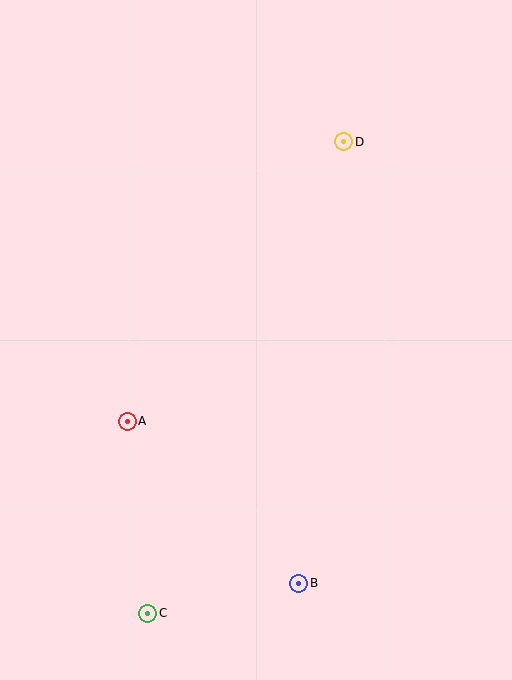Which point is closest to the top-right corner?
Point D is closest to the top-right corner.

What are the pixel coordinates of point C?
Point C is at (147, 613).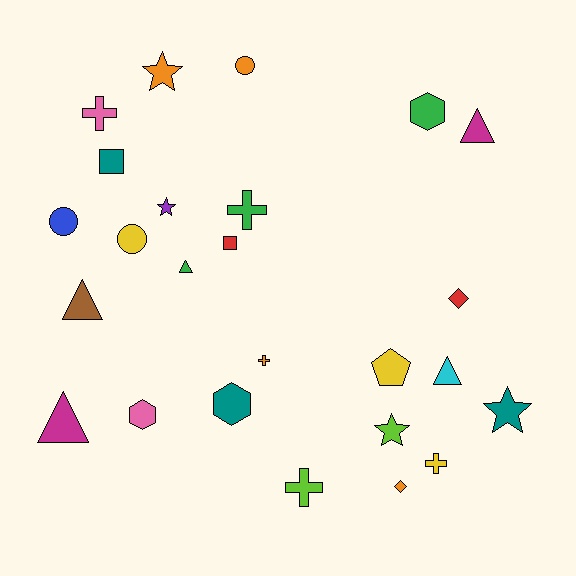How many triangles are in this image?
There are 5 triangles.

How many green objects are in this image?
There are 3 green objects.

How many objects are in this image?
There are 25 objects.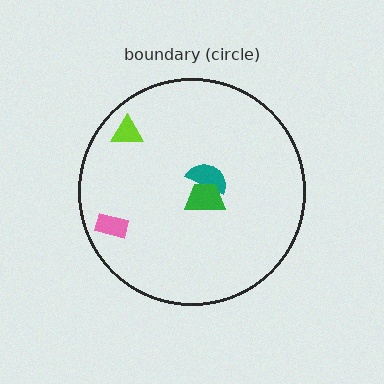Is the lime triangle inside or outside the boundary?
Inside.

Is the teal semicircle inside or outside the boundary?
Inside.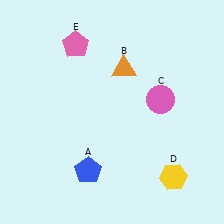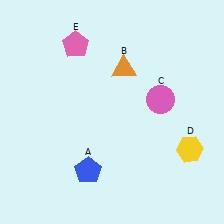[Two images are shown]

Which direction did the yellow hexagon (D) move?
The yellow hexagon (D) moved up.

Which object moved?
The yellow hexagon (D) moved up.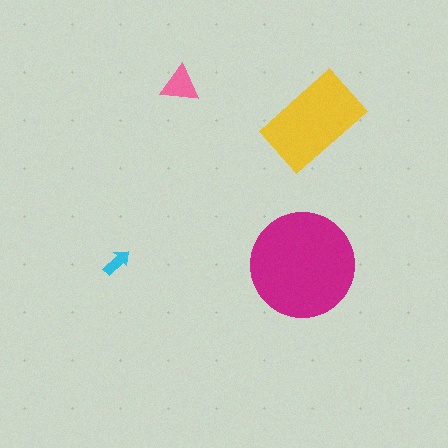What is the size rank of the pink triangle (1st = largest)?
3rd.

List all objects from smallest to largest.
The cyan arrow, the pink triangle, the yellow rectangle, the magenta circle.